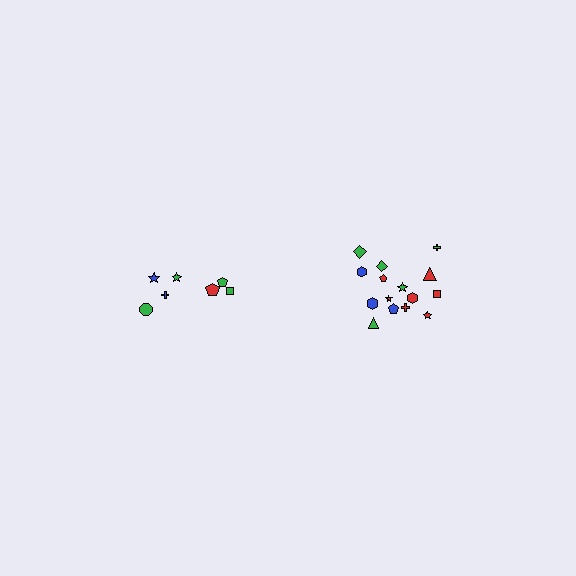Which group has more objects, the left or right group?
The right group.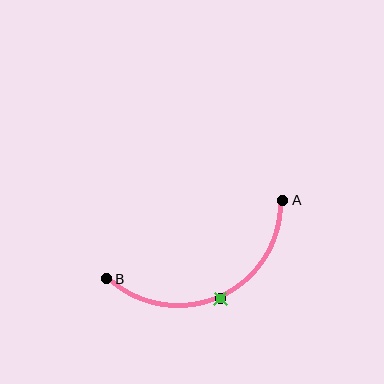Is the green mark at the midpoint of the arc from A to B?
Yes. The green mark lies on the arc at equal arc-length from both A and B — it is the arc midpoint.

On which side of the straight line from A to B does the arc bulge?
The arc bulges below the straight line connecting A and B.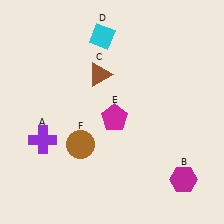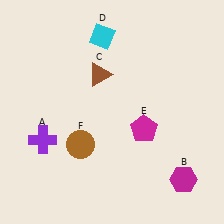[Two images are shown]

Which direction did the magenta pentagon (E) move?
The magenta pentagon (E) moved right.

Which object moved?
The magenta pentagon (E) moved right.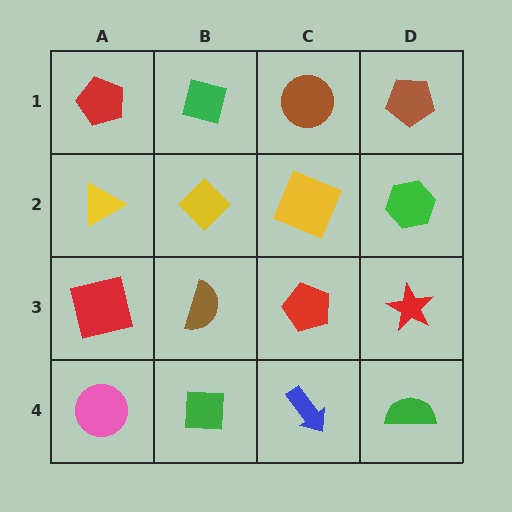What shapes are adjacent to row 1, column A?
A yellow triangle (row 2, column A), a green diamond (row 1, column B).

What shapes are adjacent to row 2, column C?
A brown circle (row 1, column C), a red pentagon (row 3, column C), a yellow diamond (row 2, column B), a green hexagon (row 2, column D).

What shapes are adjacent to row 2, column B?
A green diamond (row 1, column B), a brown semicircle (row 3, column B), a yellow triangle (row 2, column A), a yellow square (row 2, column C).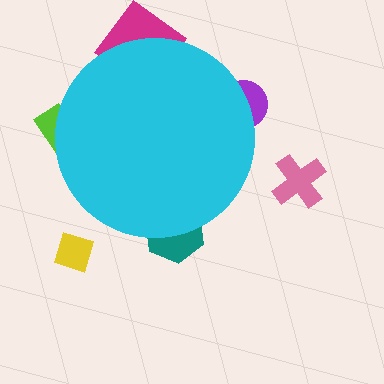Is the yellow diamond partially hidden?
No, the yellow diamond is fully visible.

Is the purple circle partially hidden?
Yes, the purple circle is partially hidden behind the cyan circle.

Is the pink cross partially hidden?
No, the pink cross is fully visible.